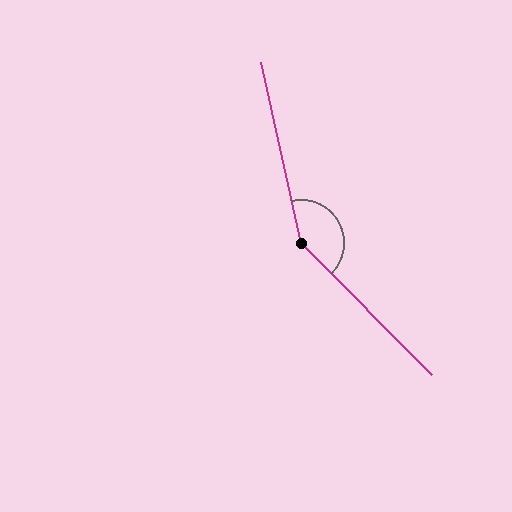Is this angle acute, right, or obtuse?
It is obtuse.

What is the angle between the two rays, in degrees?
Approximately 148 degrees.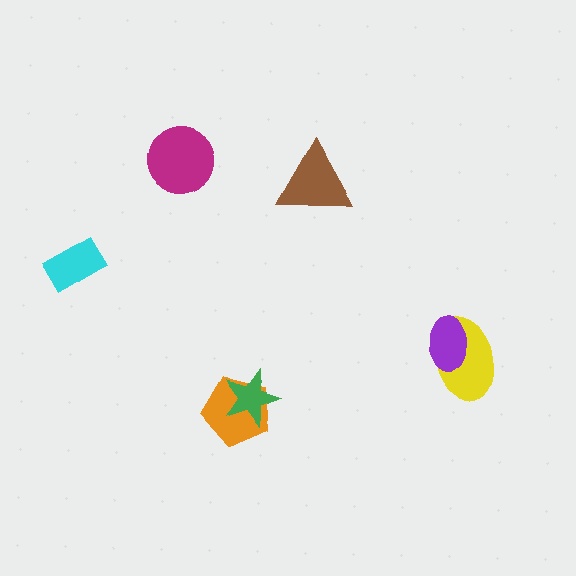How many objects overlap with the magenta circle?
0 objects overlap with the magenta circle.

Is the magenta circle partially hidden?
No, no other shape covers it.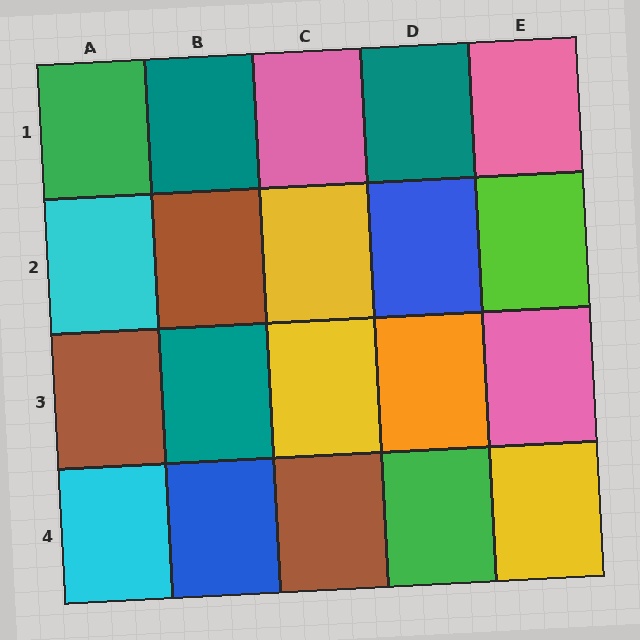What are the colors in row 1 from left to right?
Green, teal, pink, teal, pink.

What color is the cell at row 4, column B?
Blue.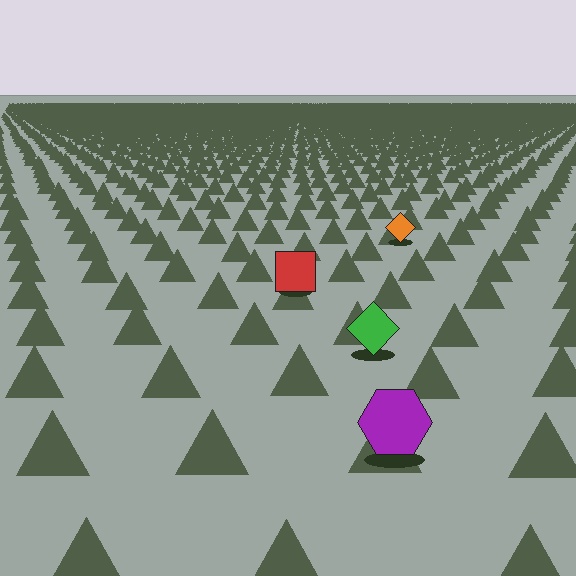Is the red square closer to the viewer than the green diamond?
No. The green diamond is closer — you can tell from the texture gradient: the ground texture is coarser near it.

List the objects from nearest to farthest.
From nearest to farthest: the purple hexagon, the green diamond, the red square, the orange diamond.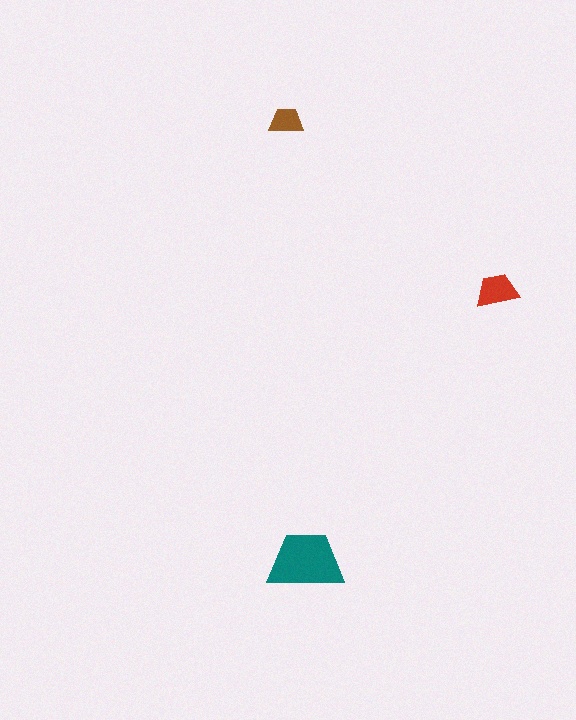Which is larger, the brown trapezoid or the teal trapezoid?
The teal one.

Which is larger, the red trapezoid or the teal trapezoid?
The teal one.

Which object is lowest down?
The teal trapezoid is bottommost.